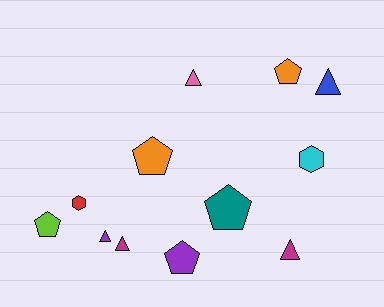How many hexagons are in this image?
There are 2 hexagons.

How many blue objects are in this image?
There is 1 blue object.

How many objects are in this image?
There are 12 objects.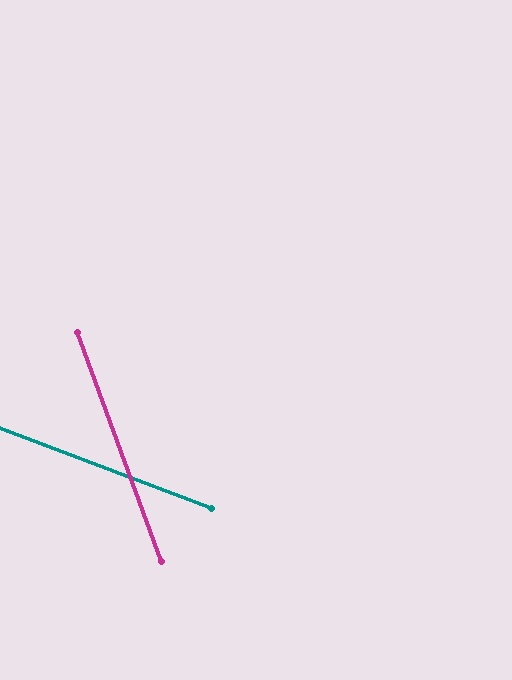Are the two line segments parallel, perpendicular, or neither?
Neither parallel nor perpendicular — they differ by about 49°.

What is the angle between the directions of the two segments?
Approximately 49 degrees.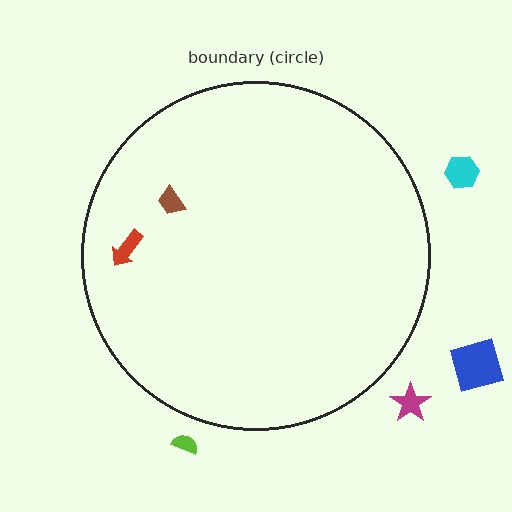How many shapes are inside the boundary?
2 inside, 4 outside.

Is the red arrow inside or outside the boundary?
Inside.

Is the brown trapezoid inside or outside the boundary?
Inside.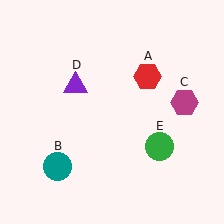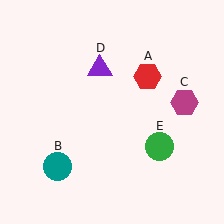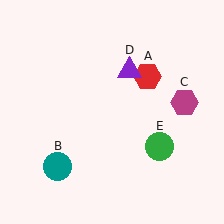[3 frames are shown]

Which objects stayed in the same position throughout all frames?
Red hexagon (object A) and teal circle (object B) and magenta hexagon (object C) and green circle (object E) remained stationary.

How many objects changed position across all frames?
1 object changed position: purple triangle (object D).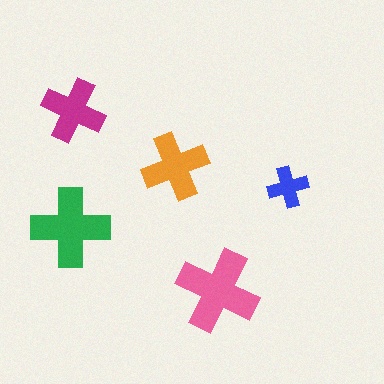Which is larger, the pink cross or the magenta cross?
The pink one.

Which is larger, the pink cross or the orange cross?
The pink one.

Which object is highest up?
The magenta cross is topmost.